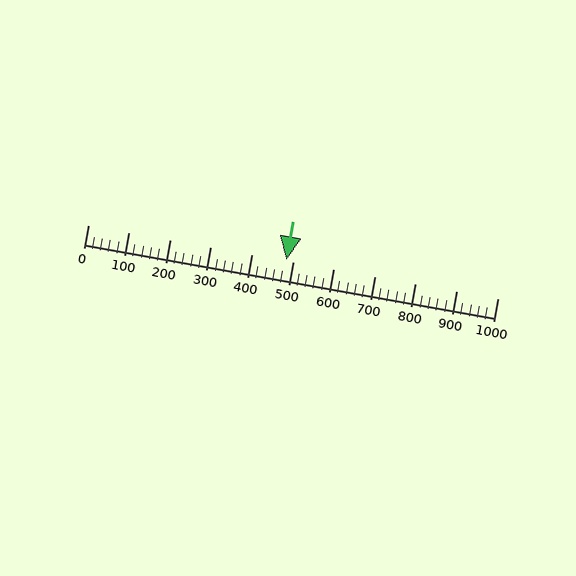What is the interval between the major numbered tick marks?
The major tick marks are spaced 100 units apart.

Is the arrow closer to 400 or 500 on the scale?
The arrow is closer to 500.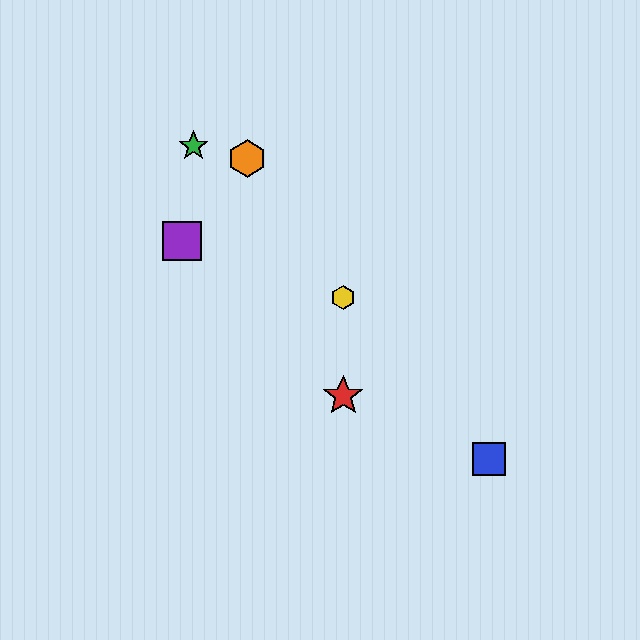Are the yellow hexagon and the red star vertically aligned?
Yes, both are at x≈343.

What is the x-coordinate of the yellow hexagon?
The yellow hexagon is at x≈343.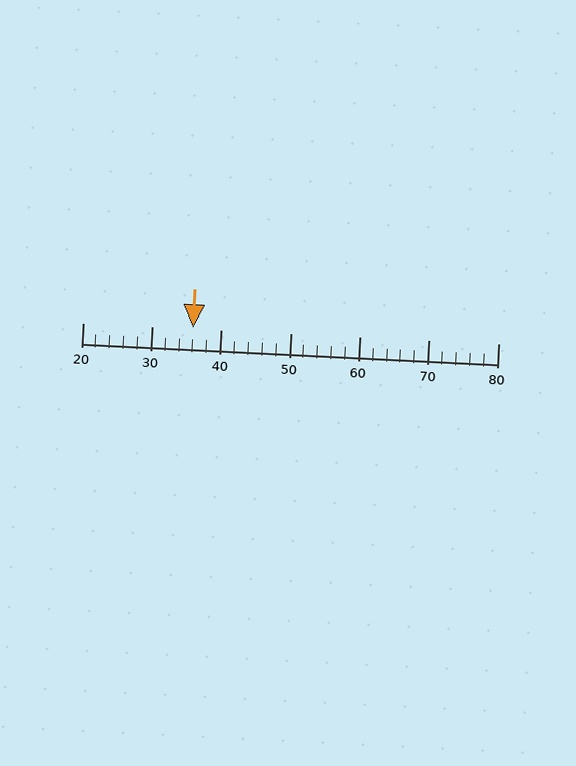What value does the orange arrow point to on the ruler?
The orange arrow points to approximately 36.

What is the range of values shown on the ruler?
The ruler shows values from 20 to 80.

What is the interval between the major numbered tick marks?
The major tick marks are spaced 10 units apart.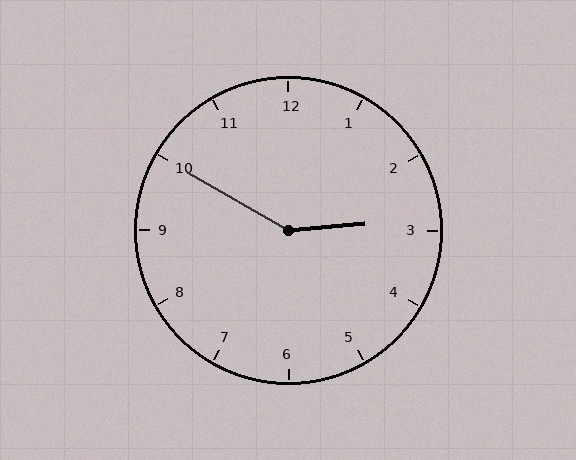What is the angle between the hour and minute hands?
Approximately 145 degrees.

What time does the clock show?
2:50.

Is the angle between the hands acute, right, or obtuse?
It is obtuse.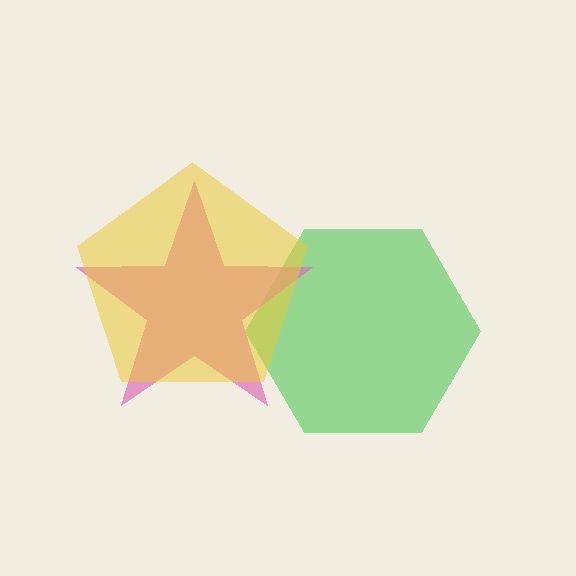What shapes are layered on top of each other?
The layered shapes are: a green hexagon, a pink star, a yellow pentagon.